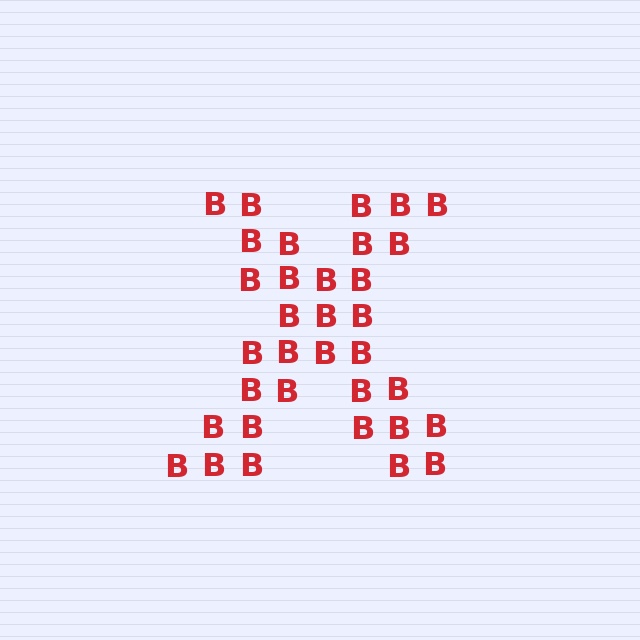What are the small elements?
The small elements are letter B's.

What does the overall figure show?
The overall figure shows the letter X.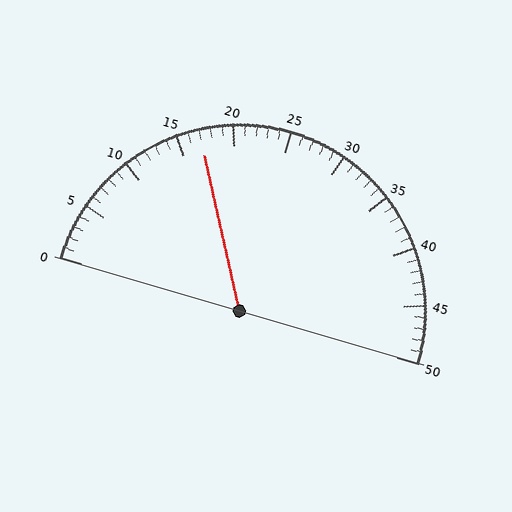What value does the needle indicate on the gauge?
The needle indicates approximately 17.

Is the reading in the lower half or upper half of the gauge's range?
The reading is in the lower half of the range (0 to 50).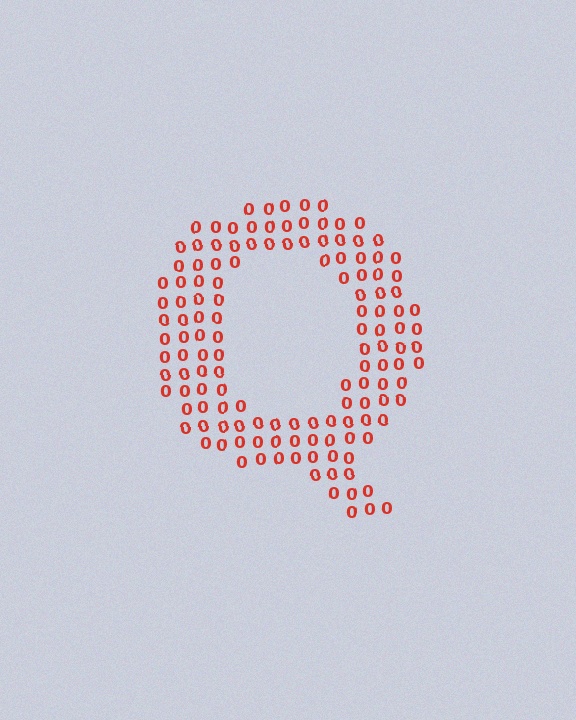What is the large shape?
The large shape is the letter Q.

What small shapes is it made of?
It is made of small digit 0's.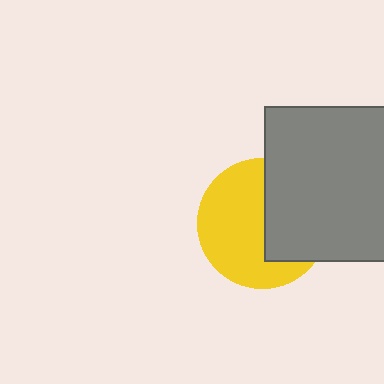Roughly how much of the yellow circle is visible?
About half of it is visible (roughly 58%).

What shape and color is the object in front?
The object in front is a gray rectangle.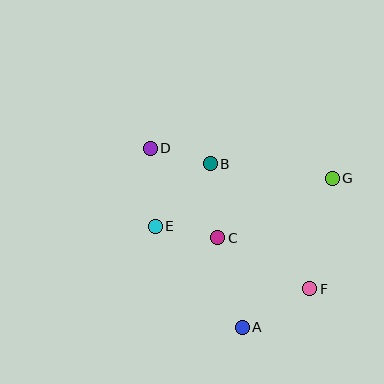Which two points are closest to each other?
Points B and D are closest to each other.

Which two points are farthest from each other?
Points D and F are farthest from each other.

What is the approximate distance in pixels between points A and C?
The distance between A and C is approximately 92 pixels.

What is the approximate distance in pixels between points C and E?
The distance between C and E is approximately 64 pixels.